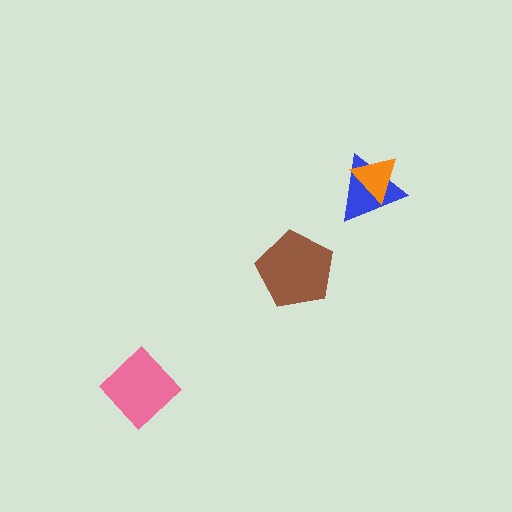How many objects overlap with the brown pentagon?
0 objects overlap with the brown pentagon.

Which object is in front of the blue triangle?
The orange triangle is in front of the blue triangle.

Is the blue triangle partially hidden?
Yes, it is partially covered by another shape.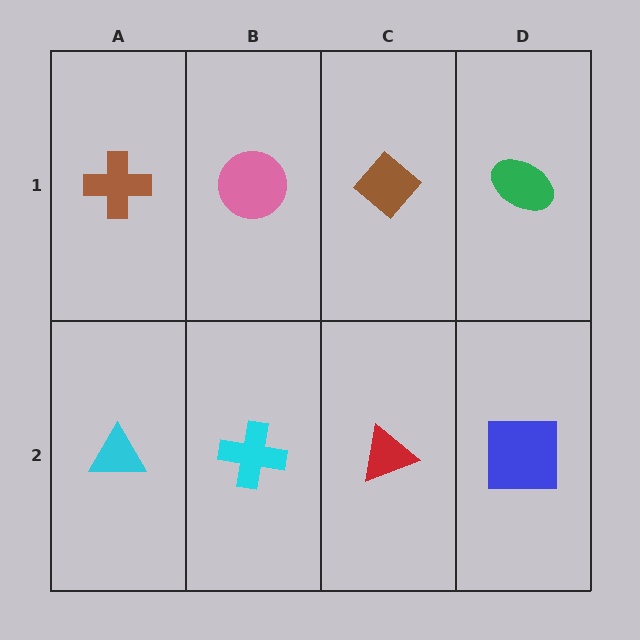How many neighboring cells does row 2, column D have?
2.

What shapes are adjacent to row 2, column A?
A brown cross (row 1, column A), a cyan cross (row 2, column B).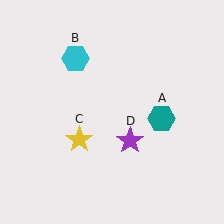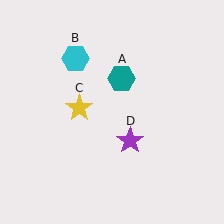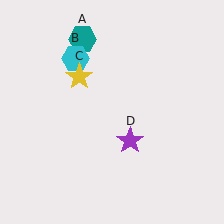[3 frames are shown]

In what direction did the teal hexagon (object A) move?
The teal hexagon (object A) moved up and to the left.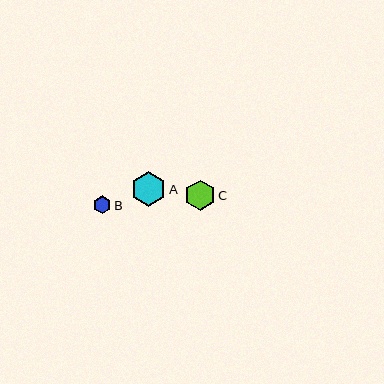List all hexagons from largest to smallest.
From largest to smallest: A, C, B.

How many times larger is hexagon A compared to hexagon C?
Hexagon A is approximately 1.2 times the size of hexagon C.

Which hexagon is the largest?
Hexagon A is the largest with a size of approximately 35 pixels.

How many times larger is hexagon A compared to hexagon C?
Hexagon A is approximately 1.2 times the size of hexagon C.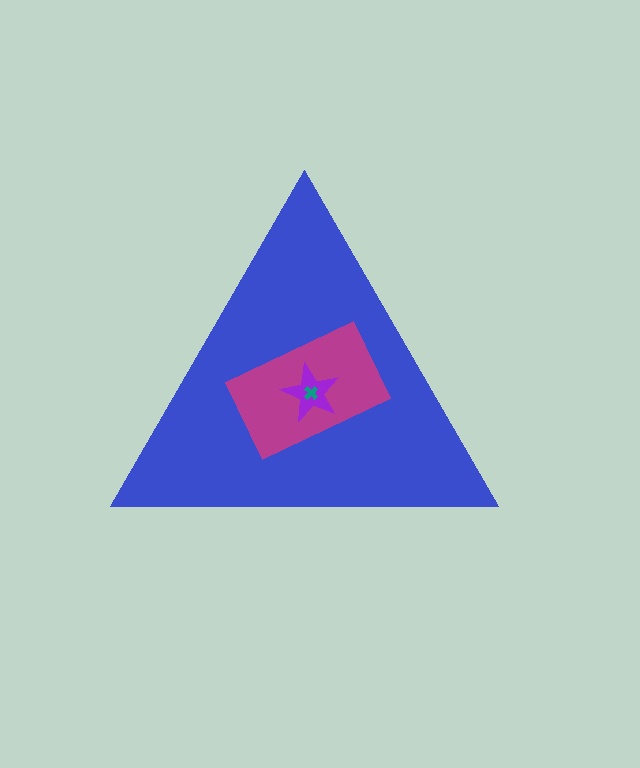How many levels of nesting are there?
4.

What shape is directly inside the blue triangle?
The magenta rectangle.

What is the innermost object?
The teal cross.